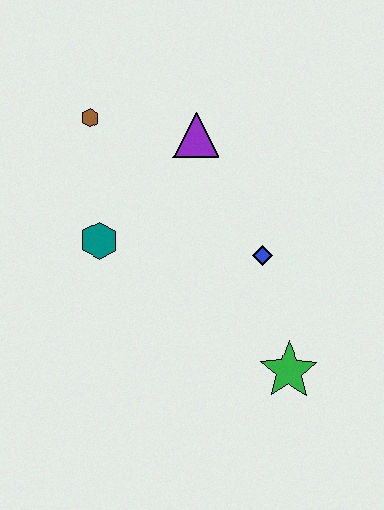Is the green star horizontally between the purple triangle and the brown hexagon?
No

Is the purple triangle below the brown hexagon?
Yes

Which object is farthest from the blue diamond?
The brown hexagon is farthest from the blue diamond.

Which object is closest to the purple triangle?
The brown hexagon is closest to the purple triangle.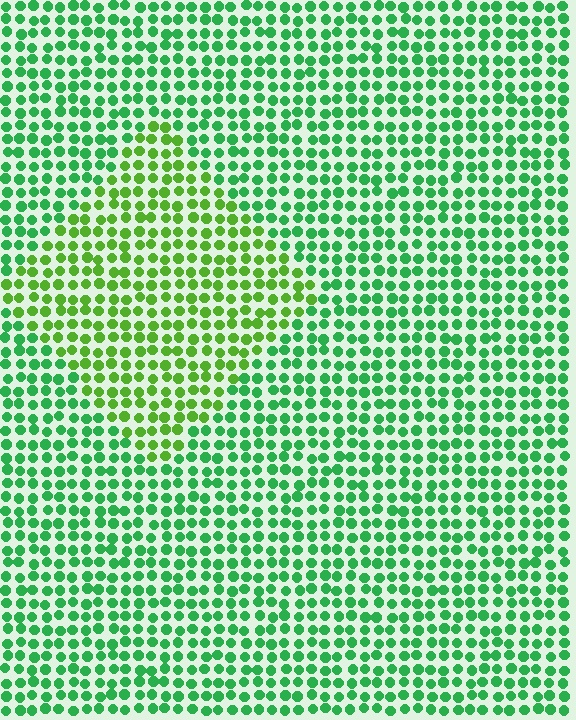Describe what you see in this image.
The image is filled with small green elements in a uniform arrangement. A diamond-shaped region is visible where the elements are tinted to a slightly different hue, forming a subtle color boundary.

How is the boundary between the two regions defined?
The boundary is defined purely by a slight shift in hue (about 34 degrees). Spacing, size, and orientation are identical on both sides.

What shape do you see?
I see a diamond.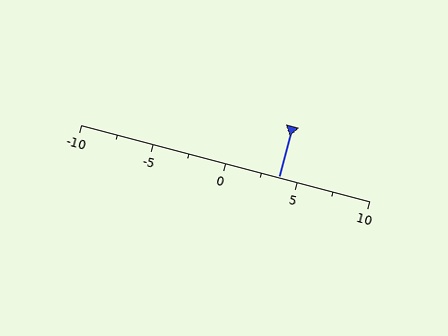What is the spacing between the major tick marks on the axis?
The major ticks are spaced 5 apart.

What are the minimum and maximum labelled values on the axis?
The axis runs from -10 to 10.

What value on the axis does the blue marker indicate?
The marker indicates approximately 3.8.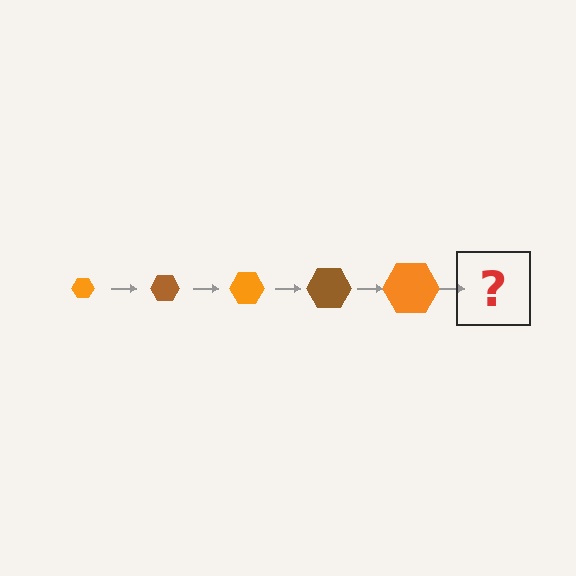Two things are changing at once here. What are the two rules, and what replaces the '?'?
The two rules are that the hexagon grows larger each step and the color cycles through orange and brown. The '?' should be a brown hexagon, larger than the previous one.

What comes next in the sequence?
The next element should be a brown hexagon, larger than the previous one.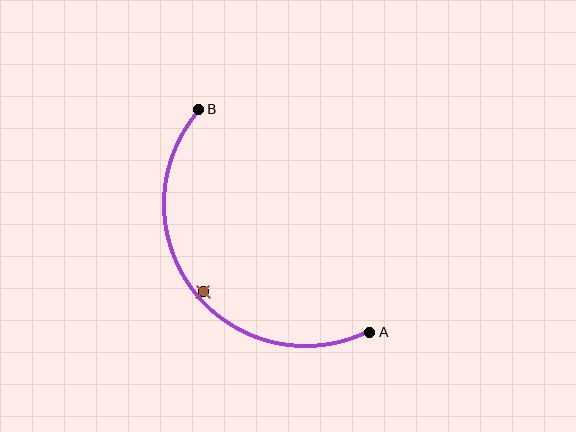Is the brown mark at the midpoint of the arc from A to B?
No — the brown mark does not lie on the arc at all. It sits slightly inside the curve.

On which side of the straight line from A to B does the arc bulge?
The arc bulges below and to the left of the straight line connecting A and B.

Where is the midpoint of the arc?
The arc midpoint is the point on the curve farthest from the straight line joining A and B. It sits below and to the left of that line.